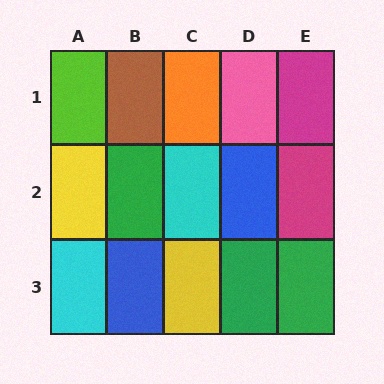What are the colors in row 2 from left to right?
Yellow, green, cyan, blue, magenta.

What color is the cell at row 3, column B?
Blue.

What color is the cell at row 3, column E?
Green.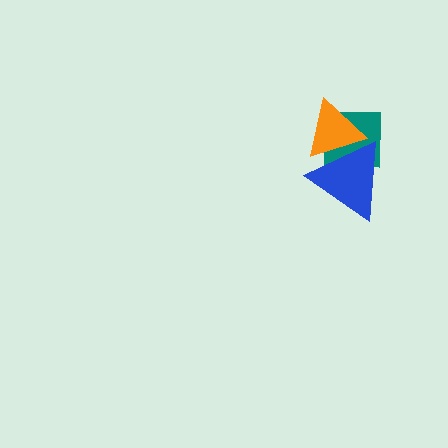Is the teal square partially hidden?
Yes, it is partially covered by another shape.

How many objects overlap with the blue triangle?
2 objects overlap with the blue triangle.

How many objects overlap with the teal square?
2 objects overlap with the teal square.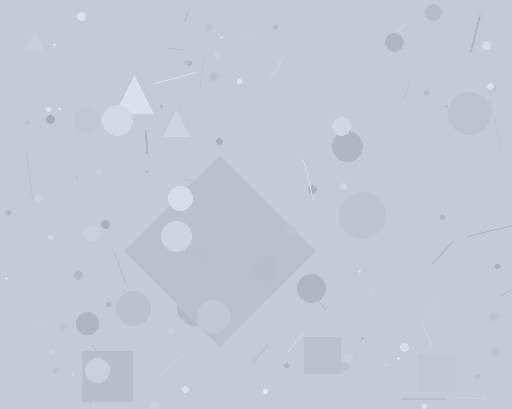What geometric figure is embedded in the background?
A diamond is embedded in the background.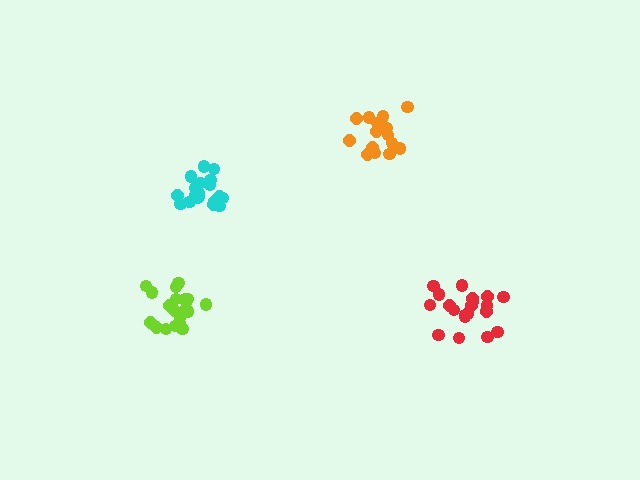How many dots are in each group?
Group 1: 21 dots, Group 2: 19 dots, Group 3: 15 dots, Group 4: 21 dots (76 total).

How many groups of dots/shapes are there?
There are 4 groups.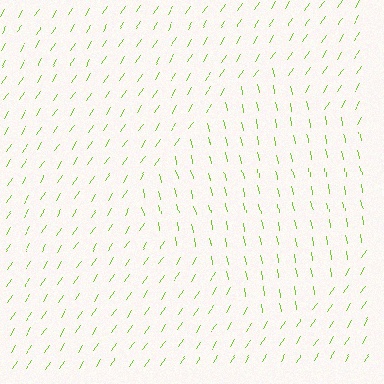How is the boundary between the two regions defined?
The boundary is defined purely by a change in line orientation (approximately 45 degrees difference). All lines are the same color and thickness.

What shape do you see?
I see a diamond.